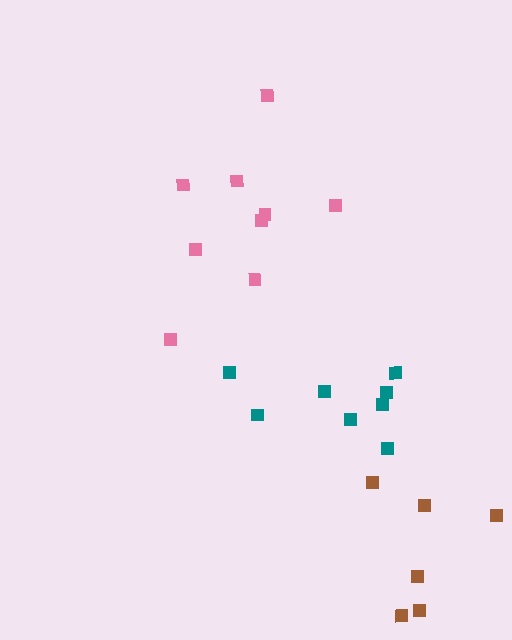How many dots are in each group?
Group 1: 8 dots, Group 2: 6 dots, Group 3: 9 dots (23 total).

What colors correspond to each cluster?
The clusters are colored: teal, brown, pink.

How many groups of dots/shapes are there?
There are 3 groups.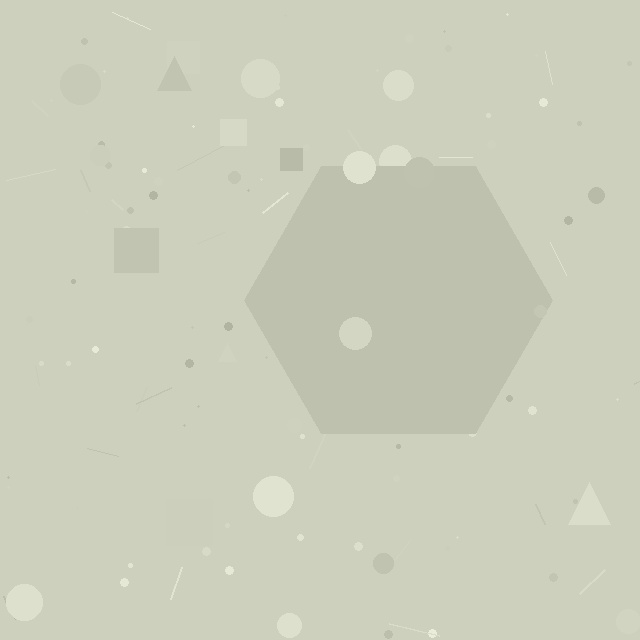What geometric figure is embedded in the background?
A hexagon is embedded in the background.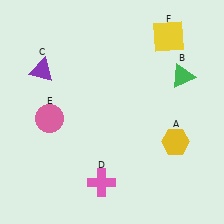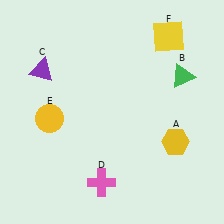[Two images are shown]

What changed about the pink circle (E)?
In Image 1, E is pink. In Image 2, it changed to yellow.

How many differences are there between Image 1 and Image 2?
There is 1 difference between the two images.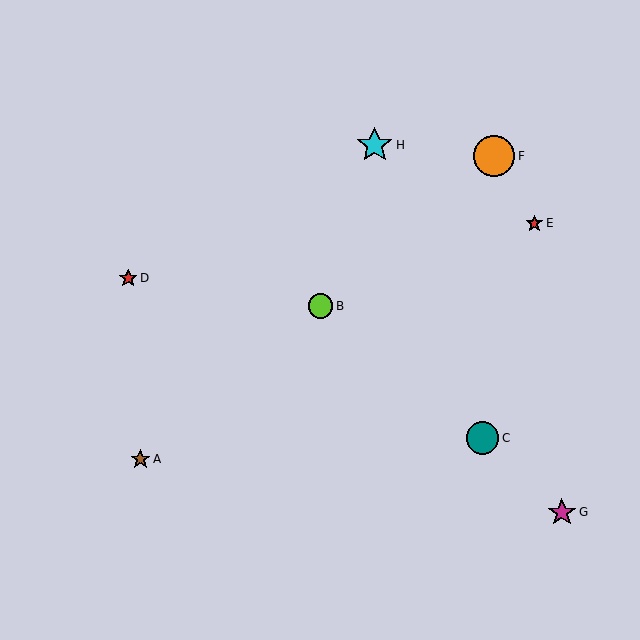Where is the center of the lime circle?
The center of the lime circle is at (321, 306).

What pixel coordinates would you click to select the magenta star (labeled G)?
Click at (562, 512) to select the magenta star G.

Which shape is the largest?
The orange circle (labeled F) is the largest.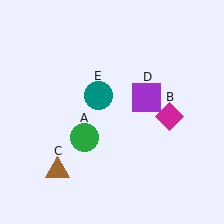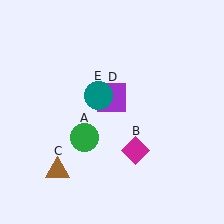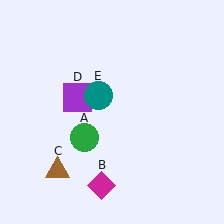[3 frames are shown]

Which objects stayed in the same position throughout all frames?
Green circle (object A) and brown triangle (object C) and teal circle (object E) remained stationary.